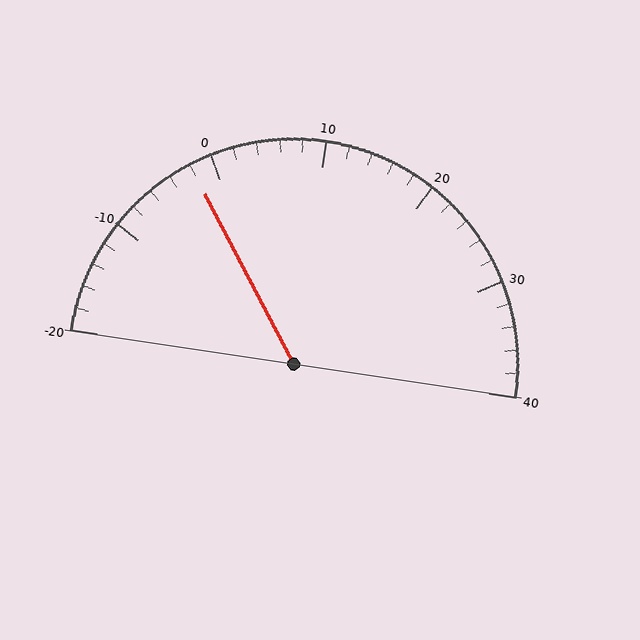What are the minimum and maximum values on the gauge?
The gauge ranges from -20 to 40.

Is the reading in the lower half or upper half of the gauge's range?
The reading is in the lower half of the range (-20 to 40).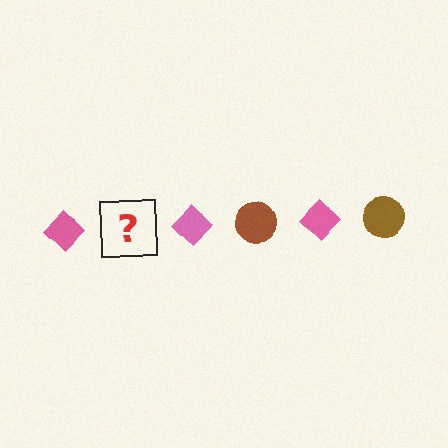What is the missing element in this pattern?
The missing element is a brown circle.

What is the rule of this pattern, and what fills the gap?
The rule is that the pattern alternates between pink diamond and brown circle. The gap should be filled with a brown circle.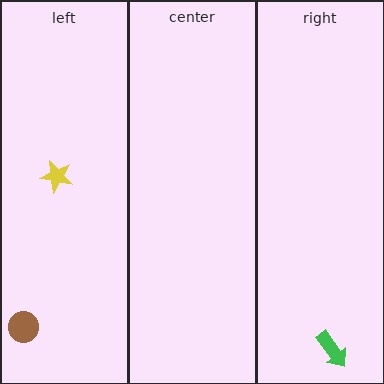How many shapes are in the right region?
1.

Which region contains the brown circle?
The left region.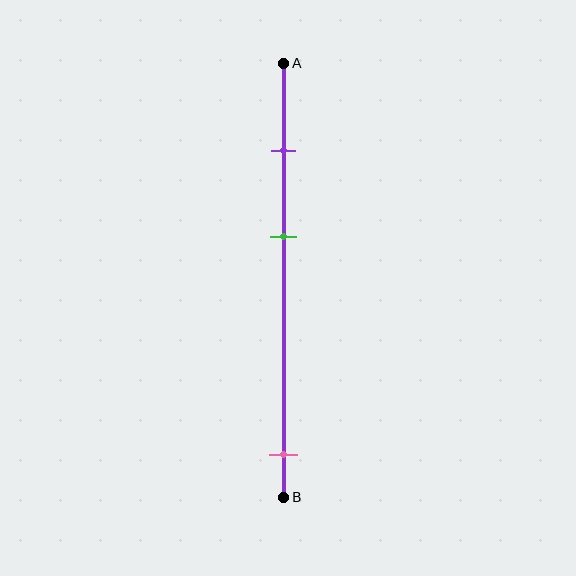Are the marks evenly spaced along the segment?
No, the marks are not evenly spaced.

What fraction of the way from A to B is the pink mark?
The pink mark is approximately 90% (0.9) of the way from A to B.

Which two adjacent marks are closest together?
The purple and green marks are the closest adjacent pair.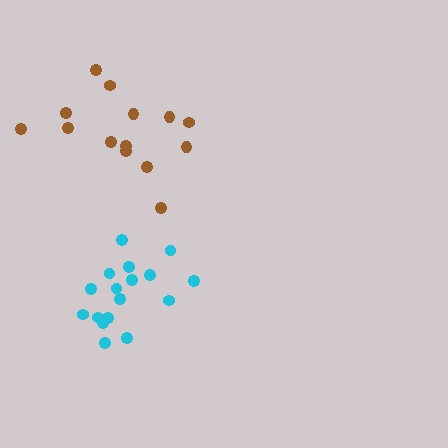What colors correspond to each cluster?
The clusters are colored: cyan, brown.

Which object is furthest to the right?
The cyan cluster is rightmost.